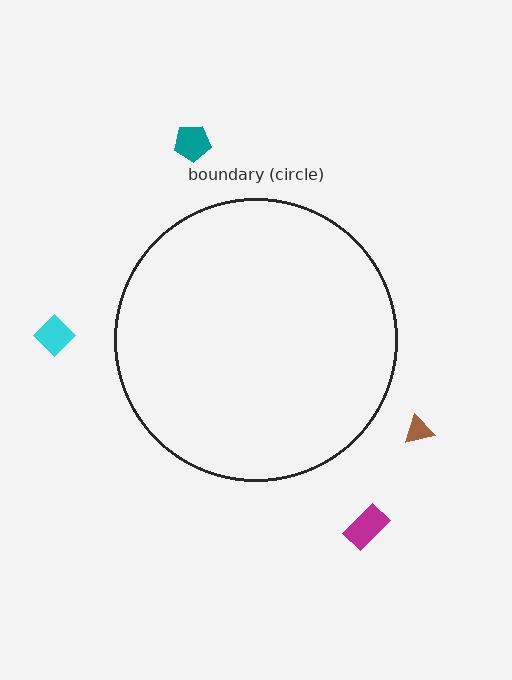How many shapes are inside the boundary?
0 inside, 4 outside.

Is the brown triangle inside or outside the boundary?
Outside.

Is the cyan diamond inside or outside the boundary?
Outside.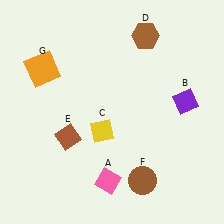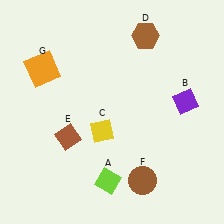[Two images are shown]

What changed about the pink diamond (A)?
In Image 1, A is pink. In Image 2, it changed to lime.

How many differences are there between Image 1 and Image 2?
There is 1 difference between the two images.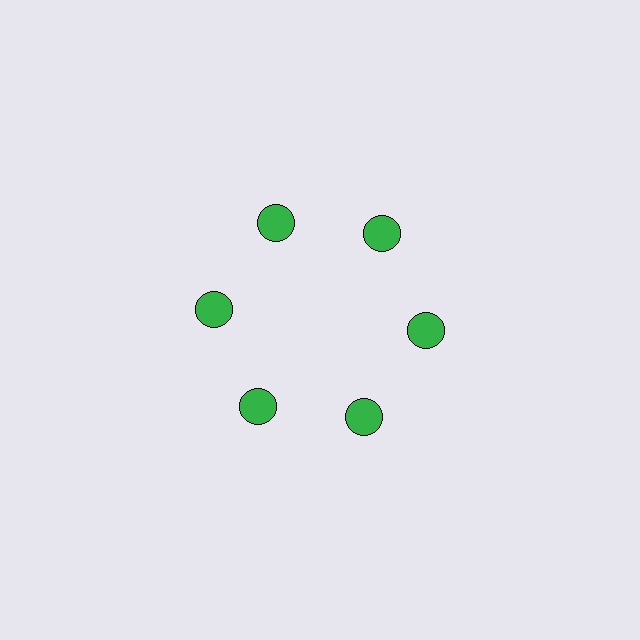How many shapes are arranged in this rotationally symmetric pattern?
There are 6 shapes, arranged in 6 groups of 1.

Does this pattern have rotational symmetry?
Yes, this pattern has 6-fold rotational symmetry. It looks the same after rotating 60 degrees around the center.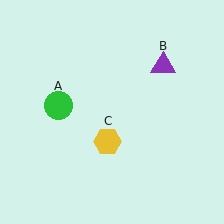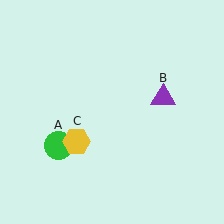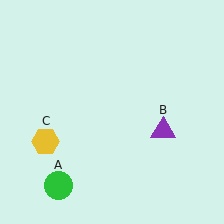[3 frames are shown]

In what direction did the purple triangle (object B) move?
The purple triangle (object B) moved down.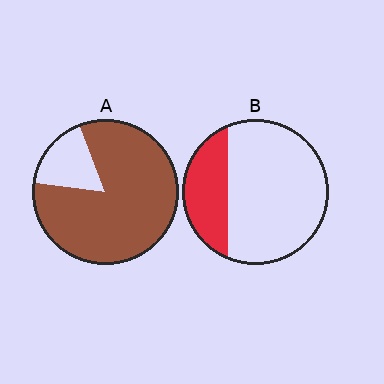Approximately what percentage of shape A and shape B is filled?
A is approximately 85% and B is approximately 25%.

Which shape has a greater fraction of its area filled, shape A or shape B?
Shape A.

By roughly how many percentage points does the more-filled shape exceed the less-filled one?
By roughly 55 percentage points (A over B).